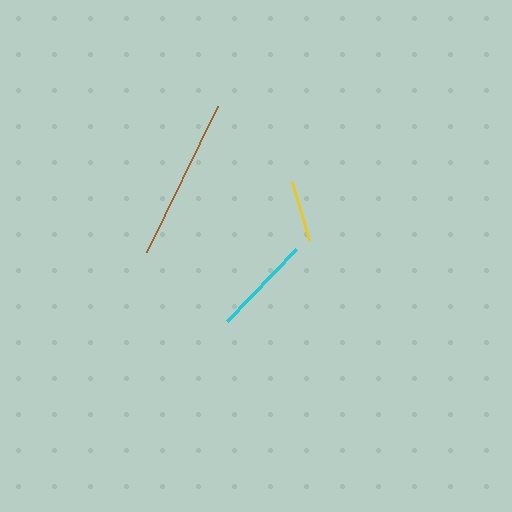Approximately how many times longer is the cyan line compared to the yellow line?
The cyan line is approximately 1.7 times the length of the yellow line.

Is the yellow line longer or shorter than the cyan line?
The cyan line is longer than the yellow line.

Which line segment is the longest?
The brown line is the longest at approximately 162 pixels.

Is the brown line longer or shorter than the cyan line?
The brown line is longer than the cyan line.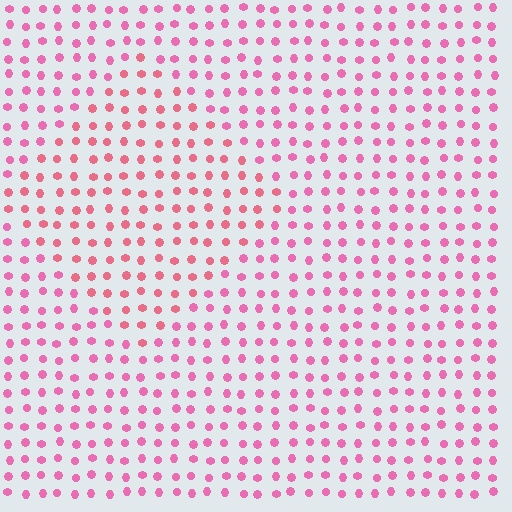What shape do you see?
I see a diamond.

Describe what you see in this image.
The image is filled with small pink elements in a uniform arrangement. A diamond-shaped region is visible where the elements are tinted to a slightly different hue, forming a subtle color boundary.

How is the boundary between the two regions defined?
The boundary is defined purely by a slight shift in hue (about 20 degrees). Spacing, size, and orientation are identical on both sides.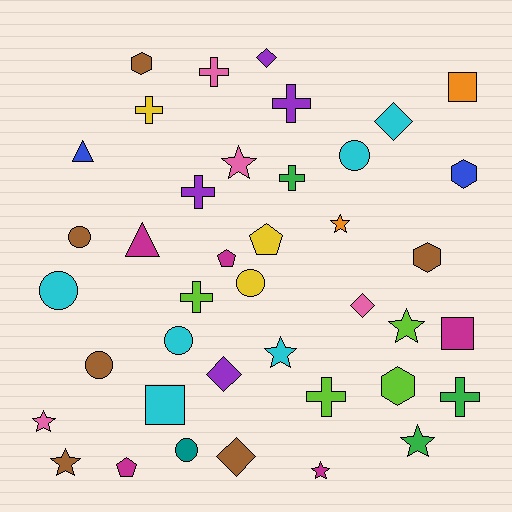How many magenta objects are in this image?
There are 5 magenta objects.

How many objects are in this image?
There are 40 objects.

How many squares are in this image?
There are 3 squares.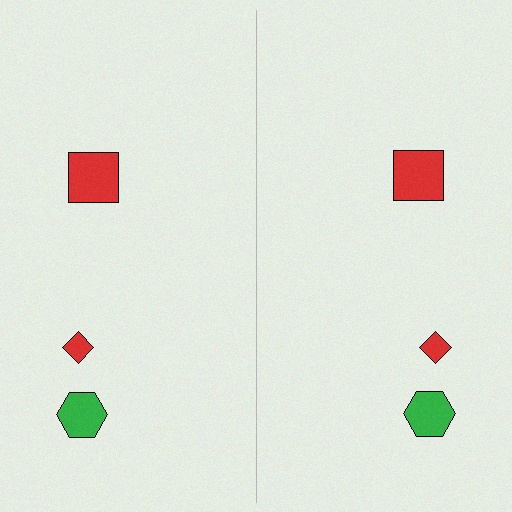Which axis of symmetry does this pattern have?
The pattern has a vertical axis of symmetry running through the center of the image.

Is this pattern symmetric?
Yes, this pattern has bilateral (reflection) symmetry.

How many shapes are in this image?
There are 6 shapes in this image.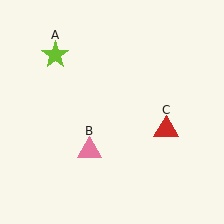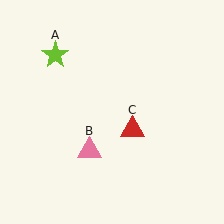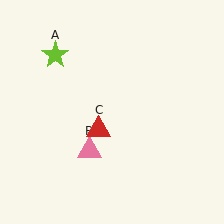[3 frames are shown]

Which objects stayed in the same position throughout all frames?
Lime star (object A) and pink triangle (object B) remained stationary.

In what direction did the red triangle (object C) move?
The red triangle (object C) moved left.